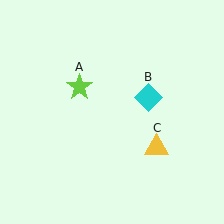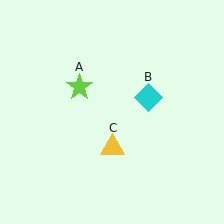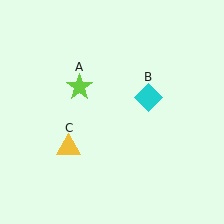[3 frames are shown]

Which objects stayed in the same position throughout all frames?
Lime star (object A) and cyan diamond (object B) remained stationary.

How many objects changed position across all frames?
1 object changed position: yellow triangle (object C).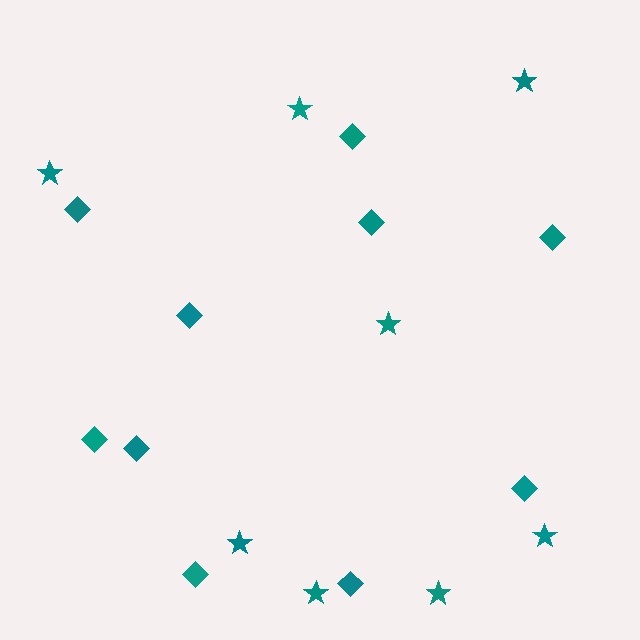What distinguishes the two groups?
There are 2 groups: one group of stars (8) and one group of diamonds (10).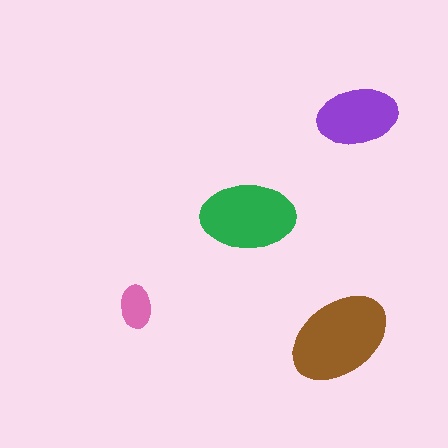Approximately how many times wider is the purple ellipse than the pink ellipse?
About 2 times wider.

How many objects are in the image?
There are 4 objects in the image.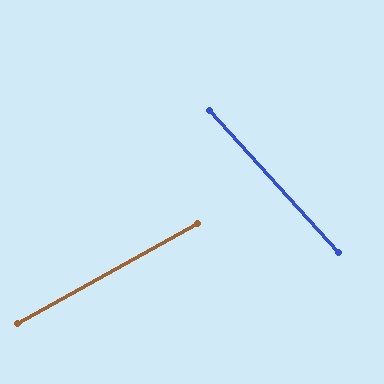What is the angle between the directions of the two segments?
Approximately 77 degrees.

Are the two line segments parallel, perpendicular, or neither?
Neither parallel nor perpendicular — they differ by about 77°.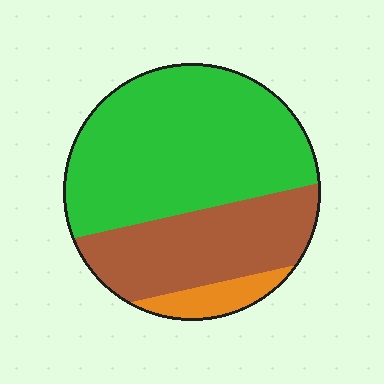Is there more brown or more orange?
Brown.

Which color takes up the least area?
Orange, at roughly 10%.